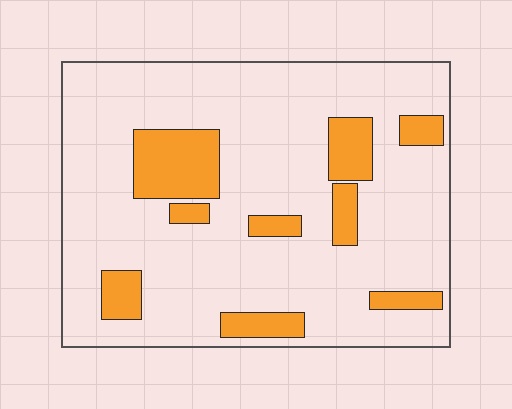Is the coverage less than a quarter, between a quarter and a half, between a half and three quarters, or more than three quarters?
Less than a quarter.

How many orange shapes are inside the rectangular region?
9.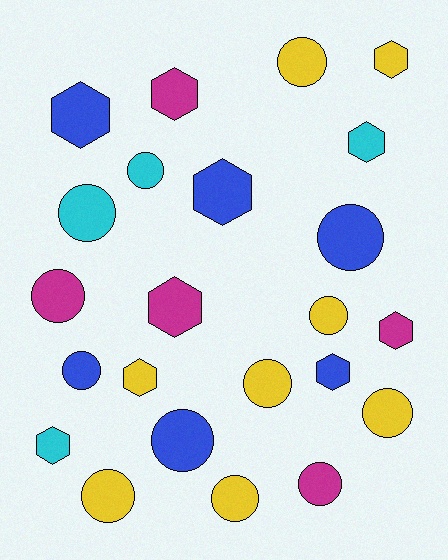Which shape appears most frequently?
Circle, with 13 objects.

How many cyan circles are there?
There are 2 cyan circles.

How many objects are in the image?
There are 23 objects.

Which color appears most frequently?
Yellow, with 8 objects.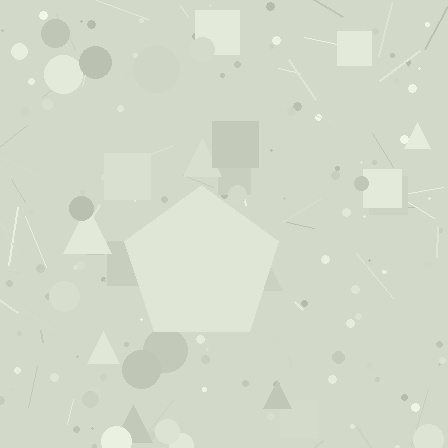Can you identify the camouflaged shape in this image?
The camouflaged shape is a pentagon.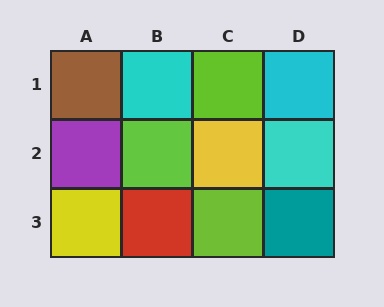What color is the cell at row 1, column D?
Cyan.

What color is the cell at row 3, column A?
Yellow.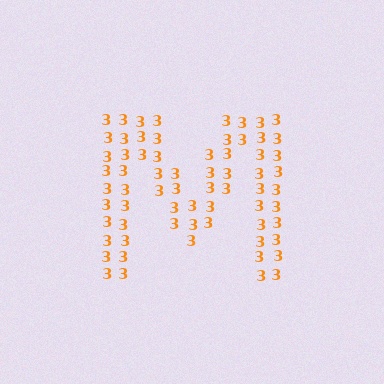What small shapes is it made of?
It is made of small digit 3's.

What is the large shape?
The large shape is the letter M.